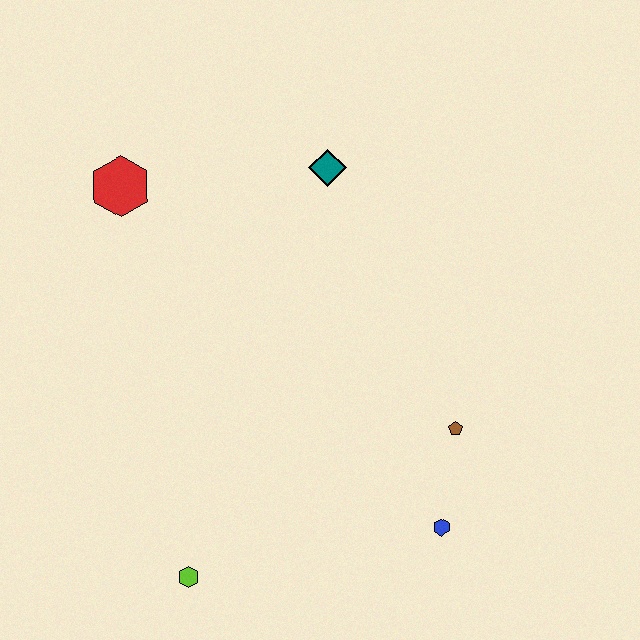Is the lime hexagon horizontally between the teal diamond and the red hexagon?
Yes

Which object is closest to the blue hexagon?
The brown pentagon is closest to the blue hexagon.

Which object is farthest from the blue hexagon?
The red hexagon is farthest from the blue hexagon.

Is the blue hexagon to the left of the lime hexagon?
No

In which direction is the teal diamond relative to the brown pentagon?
The teal diamond is above the brown pentagon.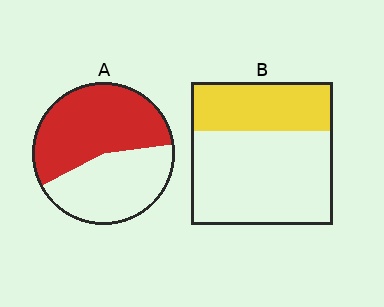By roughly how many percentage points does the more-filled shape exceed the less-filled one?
By roughly 20 percentage points (A over B).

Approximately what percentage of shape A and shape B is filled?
A is approximately 55% and B is approximately 35%.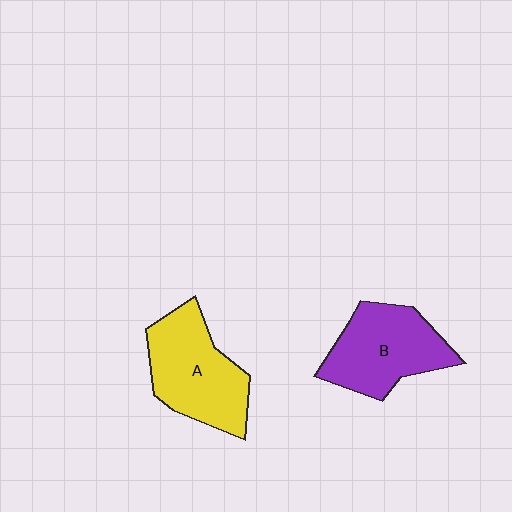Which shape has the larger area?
Shape A (yellow).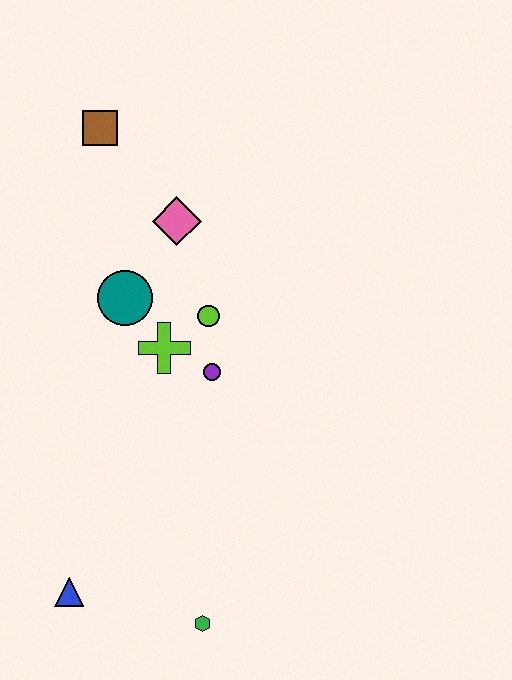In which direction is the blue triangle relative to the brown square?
The blue triangle is below the brown square.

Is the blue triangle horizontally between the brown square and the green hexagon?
No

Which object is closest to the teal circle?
The lime cross is closest to the teal circle.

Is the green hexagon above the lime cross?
No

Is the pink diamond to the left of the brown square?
No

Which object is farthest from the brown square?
The green hexagon is farthest from the brown square.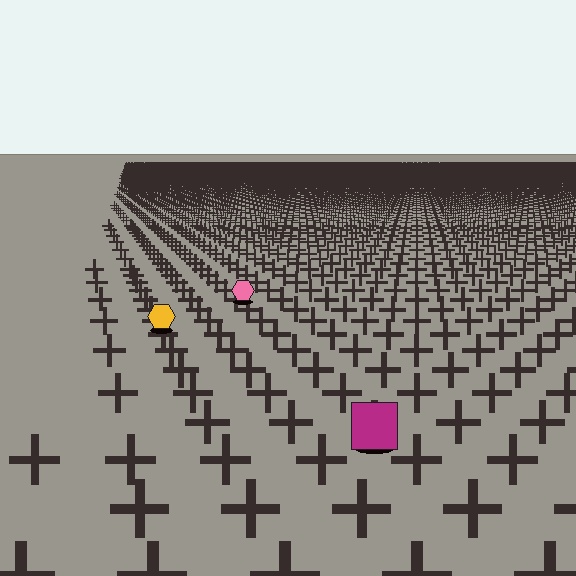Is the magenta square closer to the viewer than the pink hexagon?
Yes. The magenta square is closer — you can tell from the texture gradient: the ground texture is coarser near it.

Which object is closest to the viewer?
The magenta square is closest. The texture marks near it are larger and more spread out.